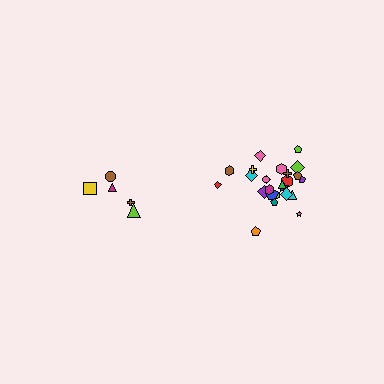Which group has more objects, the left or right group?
The right group.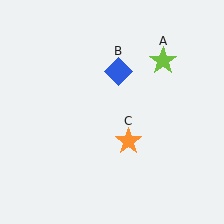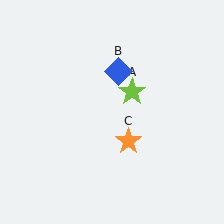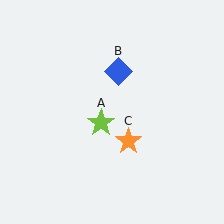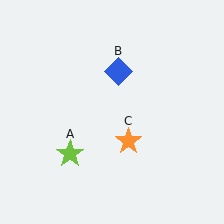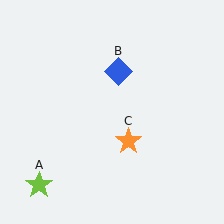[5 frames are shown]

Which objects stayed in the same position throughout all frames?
Blue diamond (object B) and orange star (object C) remained stationary.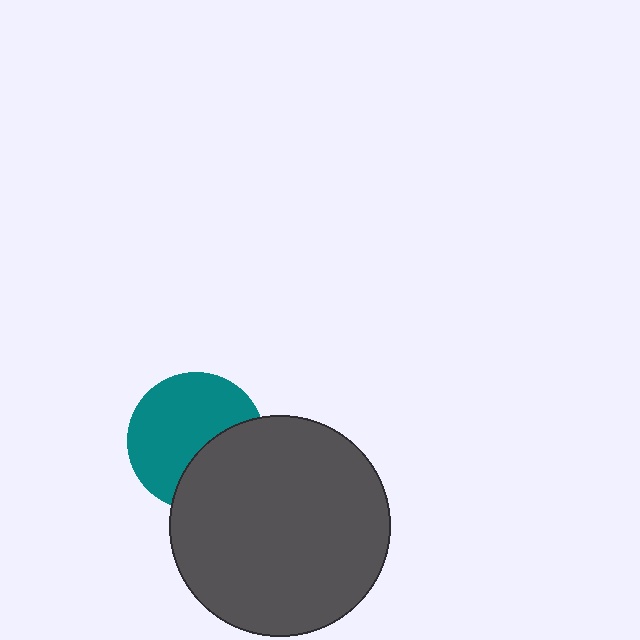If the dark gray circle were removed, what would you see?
You would see the complete teal circle.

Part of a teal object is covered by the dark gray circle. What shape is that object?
It is a circle.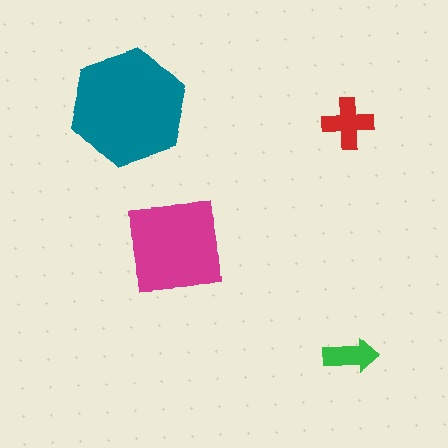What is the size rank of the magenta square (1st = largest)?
2nd.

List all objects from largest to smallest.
The teal hexagon, the magenta square, the red cross, the green arrow.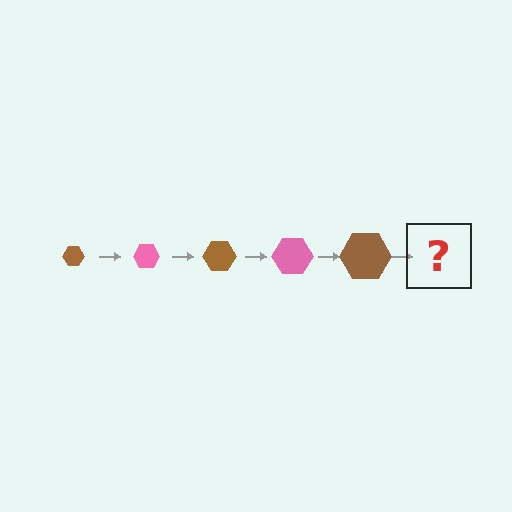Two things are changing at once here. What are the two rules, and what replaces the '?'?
The two rules are that the hexagon grows larger each step and the color cycles through brown and pink. The '?' should be a pink hexagon, larger than the previous one.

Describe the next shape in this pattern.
It should be a pink hexagon, larger than the previous one.